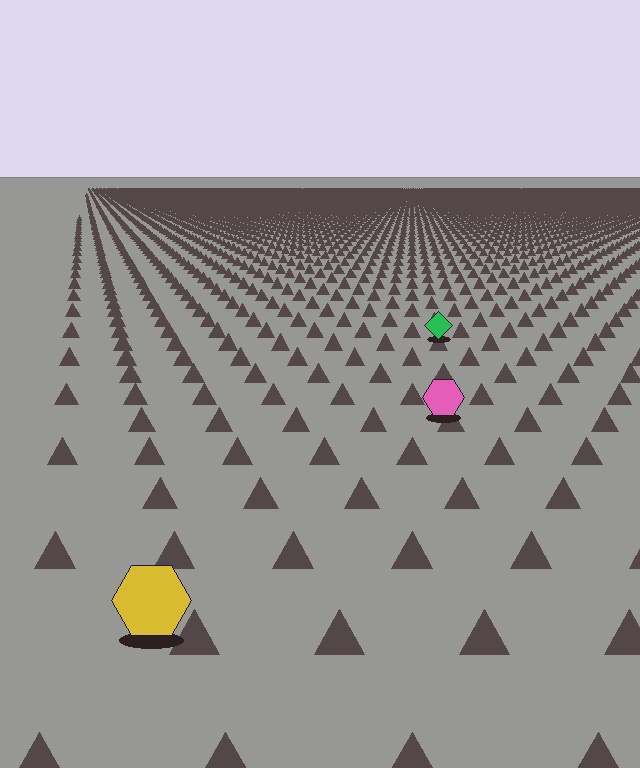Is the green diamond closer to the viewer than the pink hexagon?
No. The pink hexagon is closer — you can tell from the texture gradient: the ground texture is coarser near it.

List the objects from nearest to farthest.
From nearest to farthest: the yellow hexagon, the pink hexagon, the green diamond.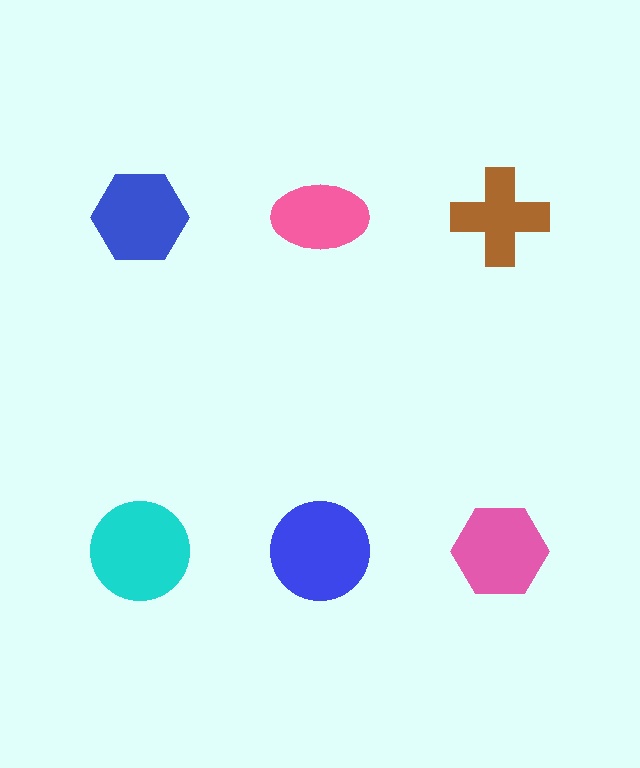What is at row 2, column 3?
A pink hexagon.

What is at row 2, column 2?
A blue circle.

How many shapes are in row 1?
3 shapes.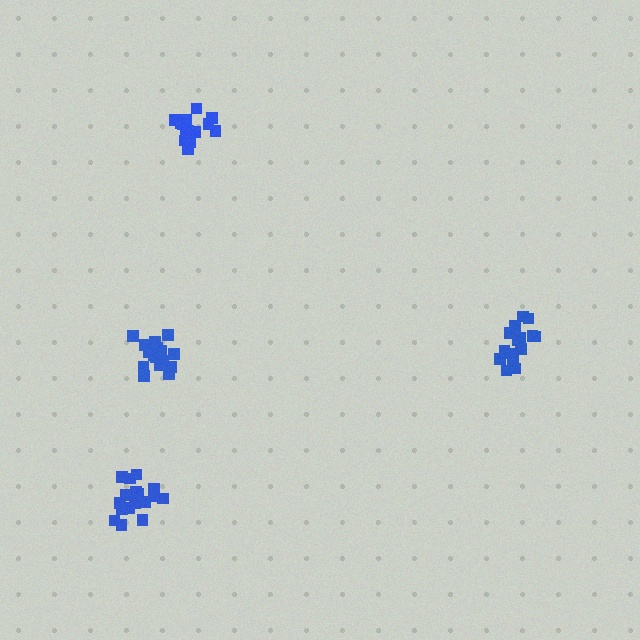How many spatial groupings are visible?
There are 4 spatial groupings.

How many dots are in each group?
Group 1: 18 dots, Group 2: 18 dots, Group 3: 16 dots, Group 4: 18 dots (70 total).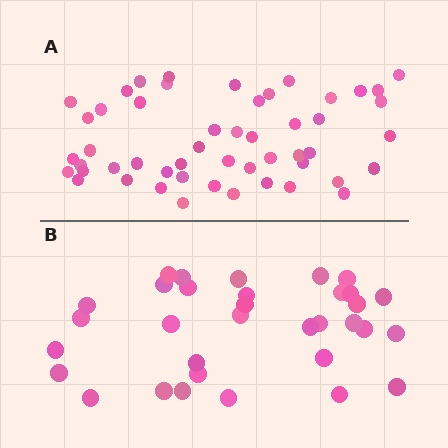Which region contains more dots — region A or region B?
Region A (the top region) has more dots.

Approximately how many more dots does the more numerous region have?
Region A has approximately 20 more dots than region B.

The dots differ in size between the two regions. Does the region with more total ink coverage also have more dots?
No. Region B has more total ink coverage because its dots are larger, but region A actually contains more individual dots. Total area can be misleading — the number of items is what matters here.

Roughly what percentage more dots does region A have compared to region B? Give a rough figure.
About 55% more.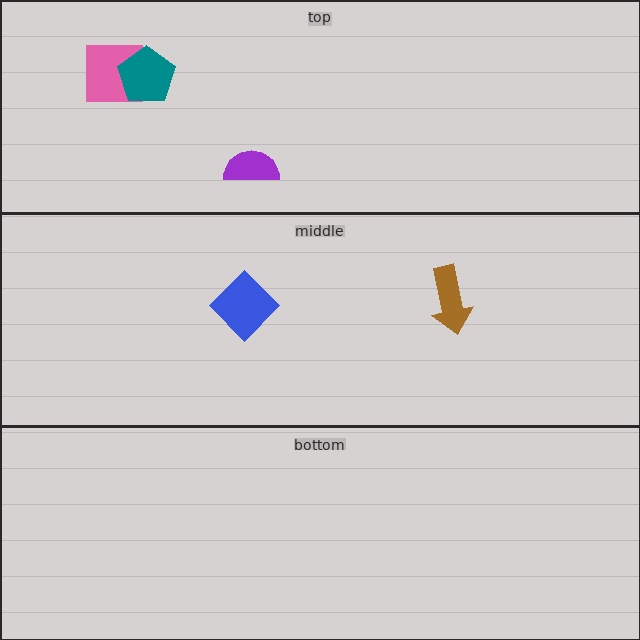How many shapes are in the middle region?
2.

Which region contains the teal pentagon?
The top region.